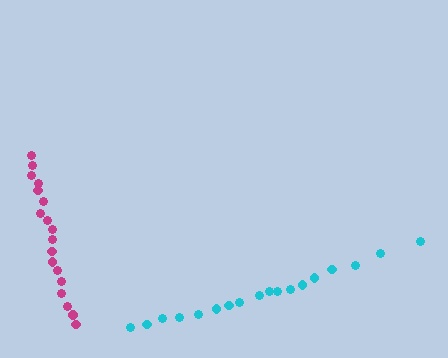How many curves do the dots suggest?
There are 2 distinct paths.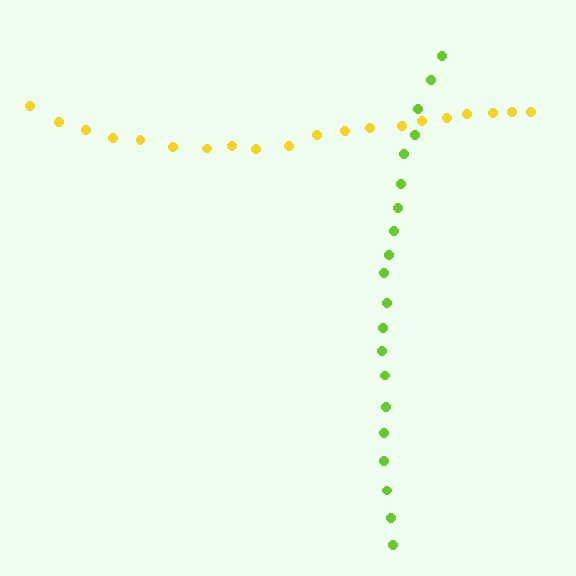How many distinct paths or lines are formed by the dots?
There are 2 distinct paths.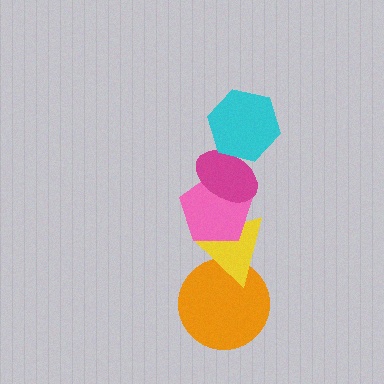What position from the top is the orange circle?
The orange circle is 5th from the top.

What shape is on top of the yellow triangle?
The pink pentagon is on top of the yellow triangle.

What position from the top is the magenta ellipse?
The magenta ellipse is 2nd from the top.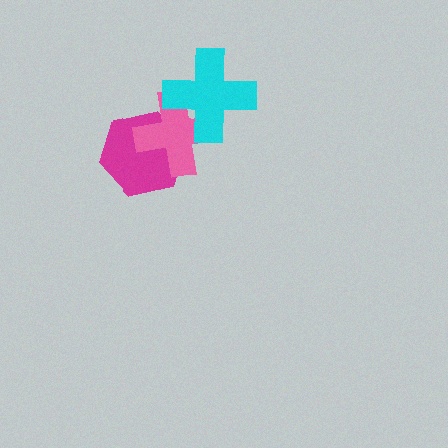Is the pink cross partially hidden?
Yes, it is partially covered by another shape.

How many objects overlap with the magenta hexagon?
1 object overlaps with the magenta hexagon.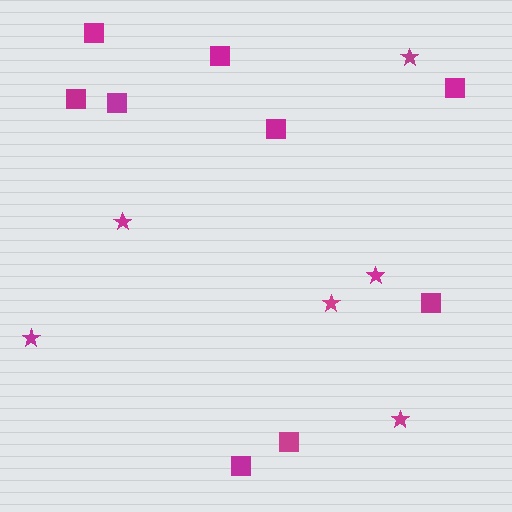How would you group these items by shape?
There are 2 groups: one group of stars (6) and one group of squares (9).